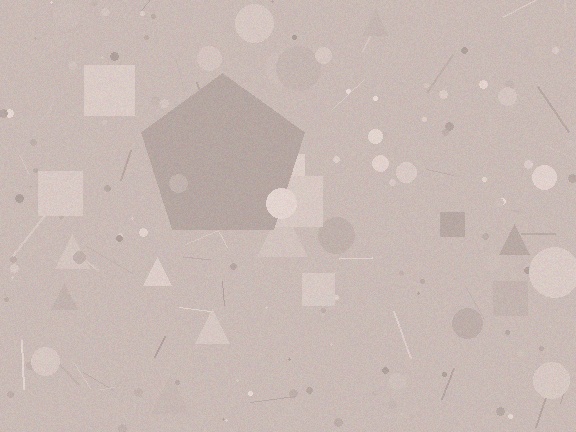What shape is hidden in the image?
A pentagon is hidden in the image.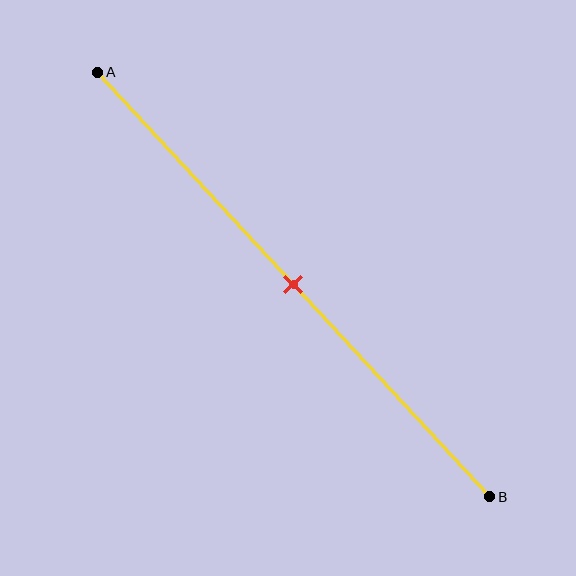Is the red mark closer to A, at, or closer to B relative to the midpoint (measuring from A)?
The red mark is approximately at the midpoint of segment AB.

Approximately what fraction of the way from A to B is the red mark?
The red mark is approximately 50% of the way from A to B.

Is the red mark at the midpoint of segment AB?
Yes, the mark is approximately at the midpoint.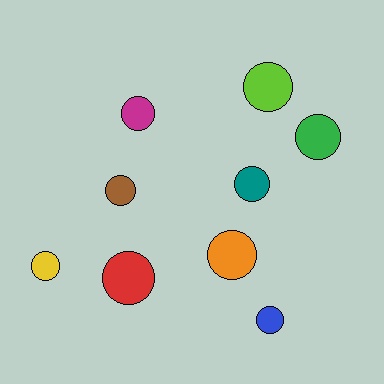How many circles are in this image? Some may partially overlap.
There are 9 circles.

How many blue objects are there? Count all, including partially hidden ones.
There is 1 blue object.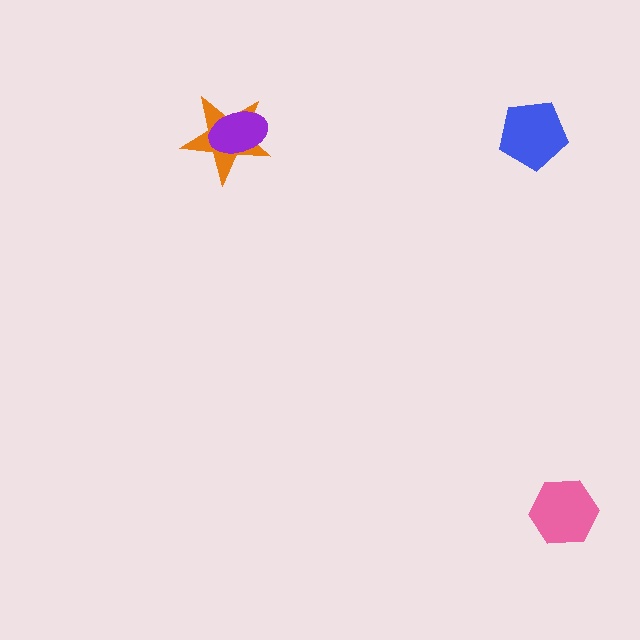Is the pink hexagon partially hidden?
No, no other shape covers it.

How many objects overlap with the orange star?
1 object overlaps with the orange star.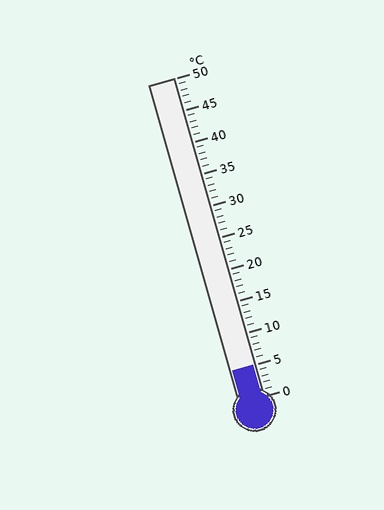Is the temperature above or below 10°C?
The temperature is below 10°C.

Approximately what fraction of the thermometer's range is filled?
The thermometer is filled to approximately 10% of its range.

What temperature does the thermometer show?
The thermometer shows approximately 5°C.